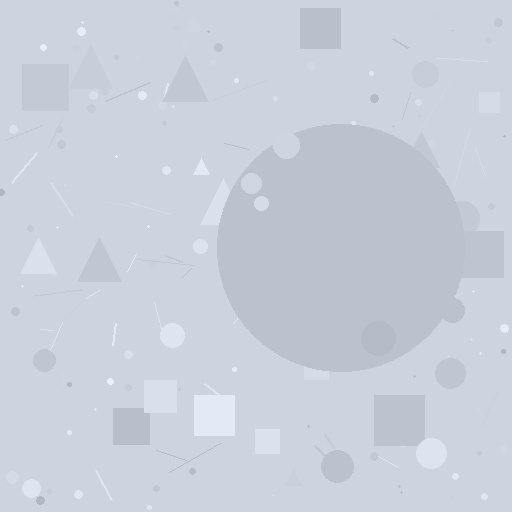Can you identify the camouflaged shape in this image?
The camouflaged shape is a circle.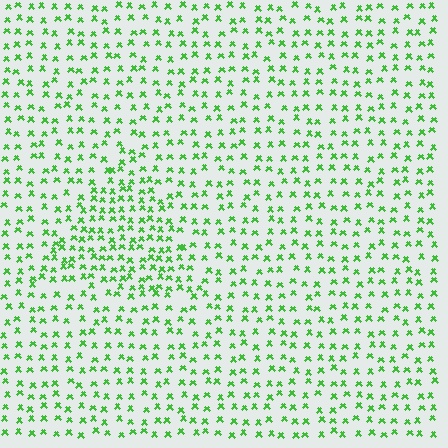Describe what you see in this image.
The image contains small green elements arranged at two different densities. A triangle-shaped region is visible where the elements are more densely packed than the surrounding area.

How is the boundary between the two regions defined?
The boundary is defined by a change in element density (approximately 1.7x ratio). All elements are the same color, size, and shape.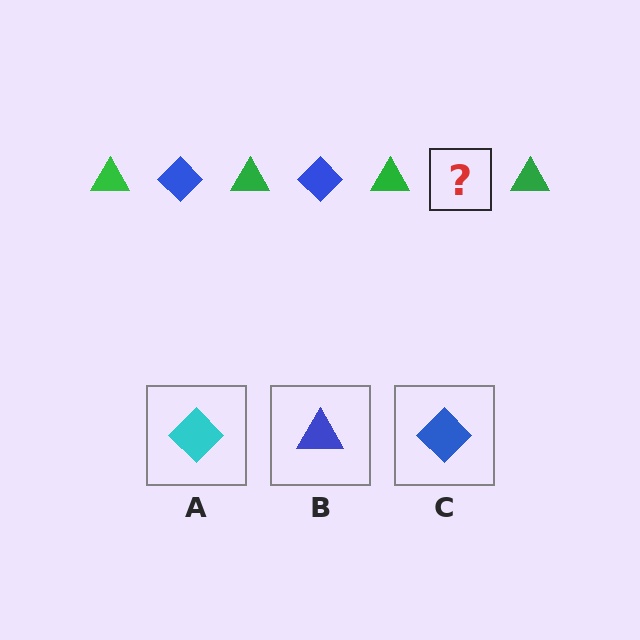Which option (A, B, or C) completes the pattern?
C.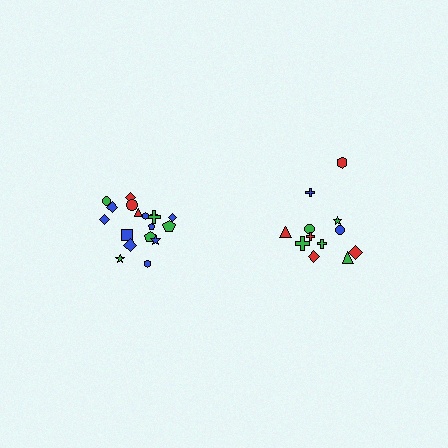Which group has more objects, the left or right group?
The left group.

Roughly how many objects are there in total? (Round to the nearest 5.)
Roughly 30 objects in total.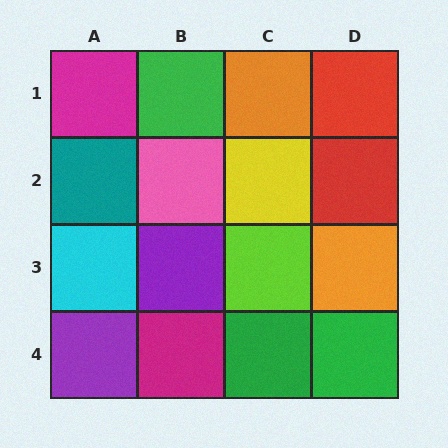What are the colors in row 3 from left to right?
Cyan, purple, lime, orange.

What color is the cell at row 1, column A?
Magenta.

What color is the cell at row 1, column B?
Green.